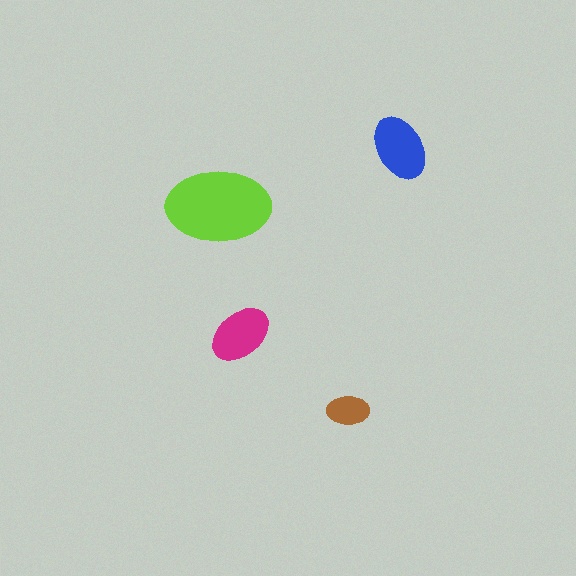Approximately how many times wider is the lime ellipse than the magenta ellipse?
About 1.5 times wider.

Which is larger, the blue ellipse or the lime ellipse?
The lime one.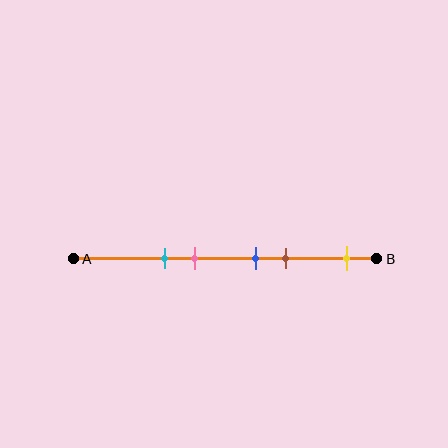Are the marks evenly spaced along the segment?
No, the marks are not evenly spaced.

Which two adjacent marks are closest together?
The blue and brown marks are the closest adjacent pair.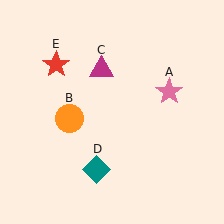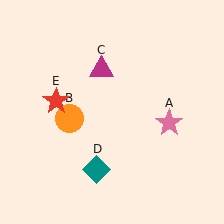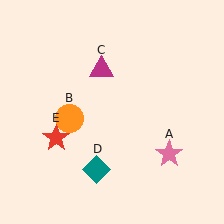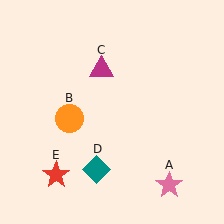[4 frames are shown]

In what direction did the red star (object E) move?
The red star (object E) moved down.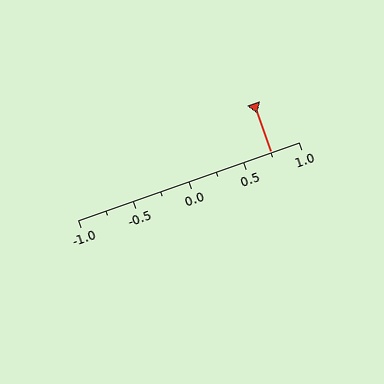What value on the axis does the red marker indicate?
The marker indicates approximately 0.75.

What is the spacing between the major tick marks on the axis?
The major ticks are spaced 0.5 apart.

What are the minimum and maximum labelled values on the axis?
The axis runs from -1.0 to 1.0.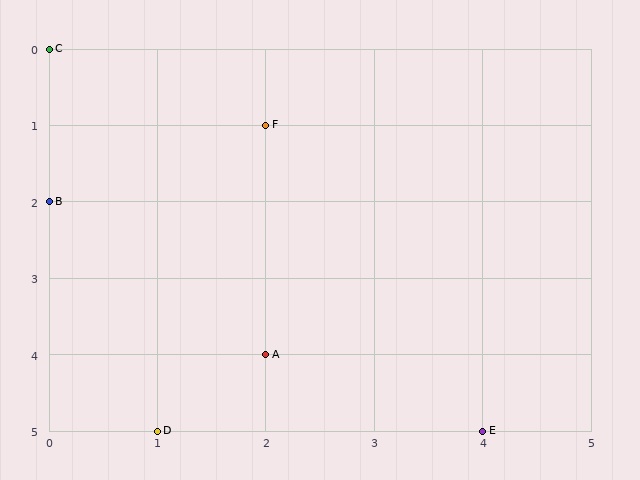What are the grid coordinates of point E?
Point E is at grid coordinates (4, 5).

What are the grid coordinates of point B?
Point B is at grid coordinates (0, 2).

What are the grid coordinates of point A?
Point A is at grid coordinates (2, 4).